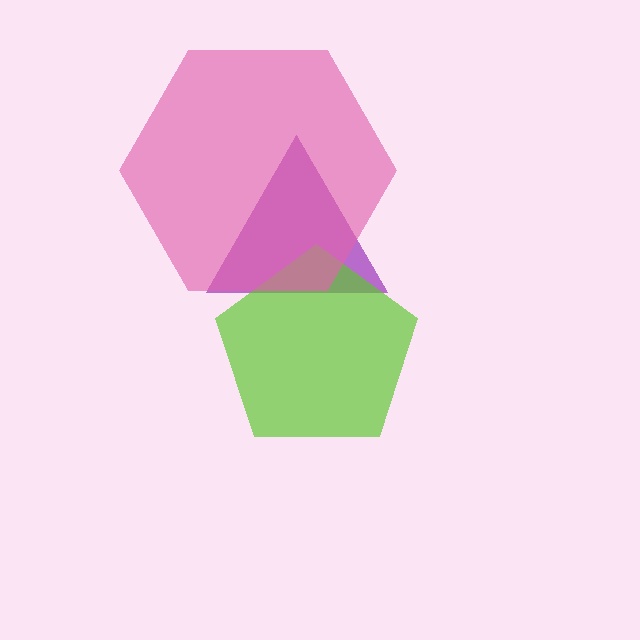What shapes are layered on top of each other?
The layered shapes are: a purple triangle, a lime pentagon, a pink hexagon.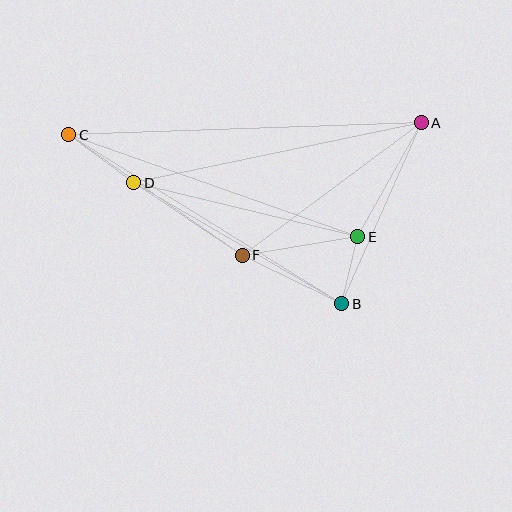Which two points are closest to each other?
Points B and E are closest to each other.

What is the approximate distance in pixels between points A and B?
The distance between A and B is approximately 198 pixels.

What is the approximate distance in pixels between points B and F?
The distance between B and F is approximately 110 pixels.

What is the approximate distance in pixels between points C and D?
The distance between C and D is approximately 81 pixels.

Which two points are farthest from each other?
Points A and C are farthest from each other.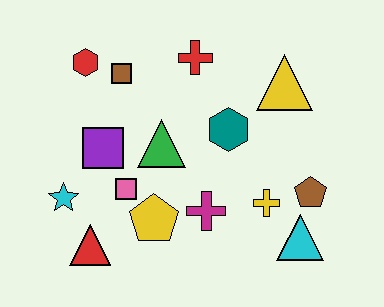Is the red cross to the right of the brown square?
Yes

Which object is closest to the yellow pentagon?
The pink square is closest to the yellow pentagon.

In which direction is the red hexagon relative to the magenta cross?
The red hexagon is above the magenta cross.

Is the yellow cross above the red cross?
No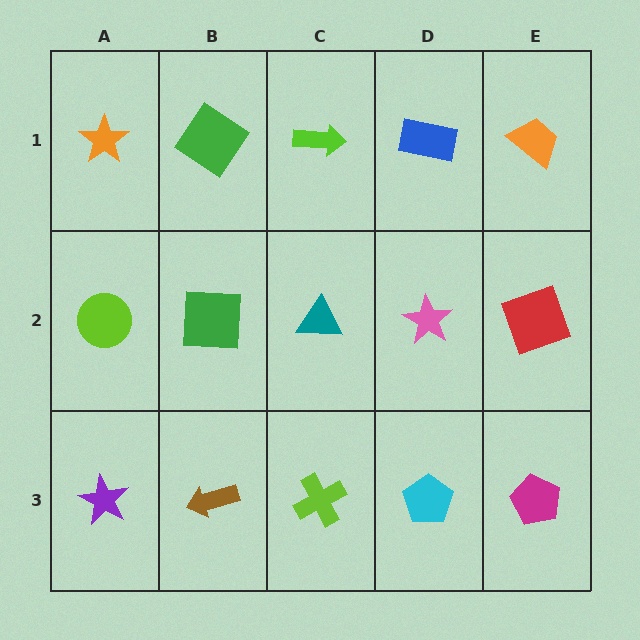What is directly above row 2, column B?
A green diamond.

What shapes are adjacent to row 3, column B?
A green square (row 2, column B), a purple star (row 3, column A), a lime cross (row 3, column C).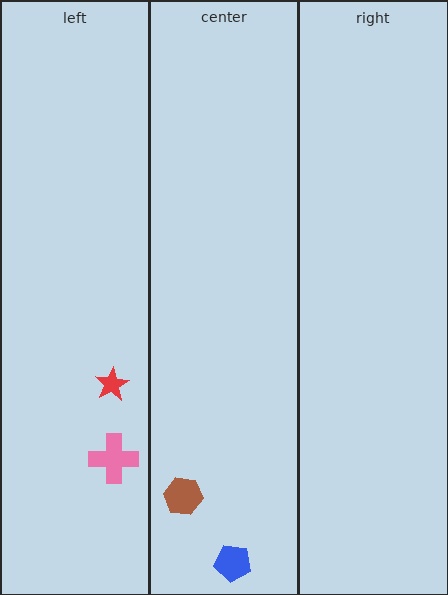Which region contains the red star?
The left region.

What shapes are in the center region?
The brown hexagon, the blue pentagon.